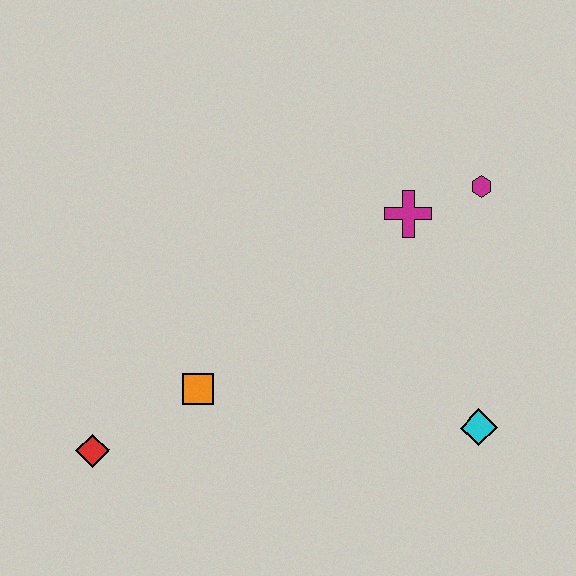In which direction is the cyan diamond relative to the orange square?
The cyan diamond is to the right of the orange square.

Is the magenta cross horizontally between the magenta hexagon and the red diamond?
Yes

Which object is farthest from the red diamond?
The magenta hexagon is farthest from the red diamond.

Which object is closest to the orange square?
The red diamond is closest to the orange square.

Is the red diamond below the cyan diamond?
Yes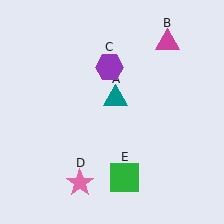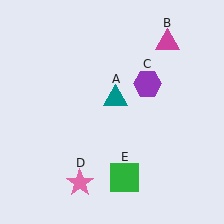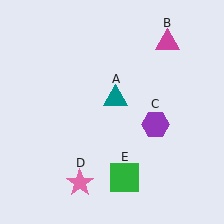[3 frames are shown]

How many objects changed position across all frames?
1 object changed position: purple hexagon (object C).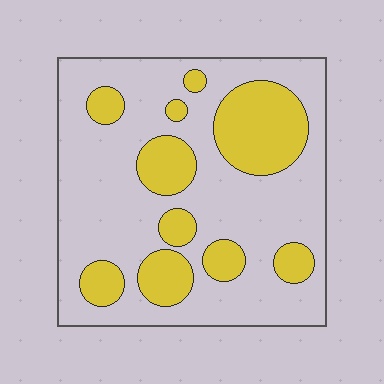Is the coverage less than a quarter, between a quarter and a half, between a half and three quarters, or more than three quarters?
Between a quarter and a half.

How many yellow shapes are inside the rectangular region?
10.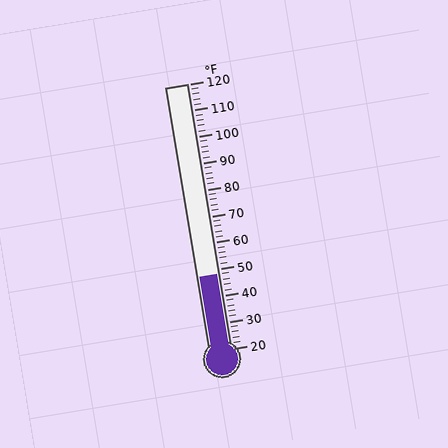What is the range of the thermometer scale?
The thermometer scale ranges from 20°F to 120°F.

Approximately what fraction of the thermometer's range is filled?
The thermometer is filled to approximately 30% of its range.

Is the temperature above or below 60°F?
The temperature is below 60°F.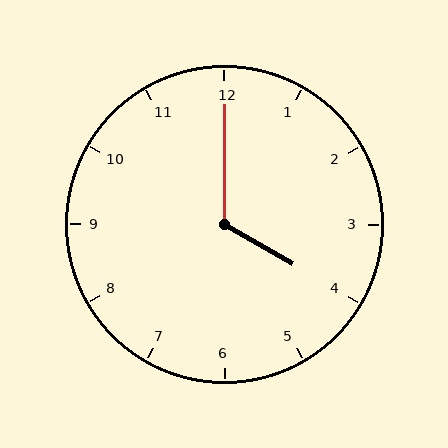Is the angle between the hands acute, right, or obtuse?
It is obtuse.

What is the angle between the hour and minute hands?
Approximately 120 degrees.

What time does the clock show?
4:00.